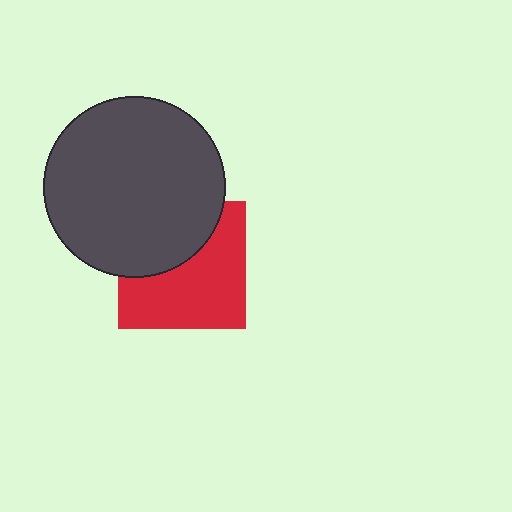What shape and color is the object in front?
The object in front is a dark gray circle.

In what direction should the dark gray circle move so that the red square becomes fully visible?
The dark gray circle should move up. That is the shortest direction to clear the overlap and leave the red square fully visible.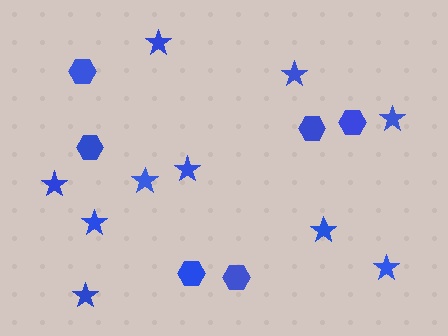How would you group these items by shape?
There are 2 groups: one group of hexagons (6) and one group of stars (10).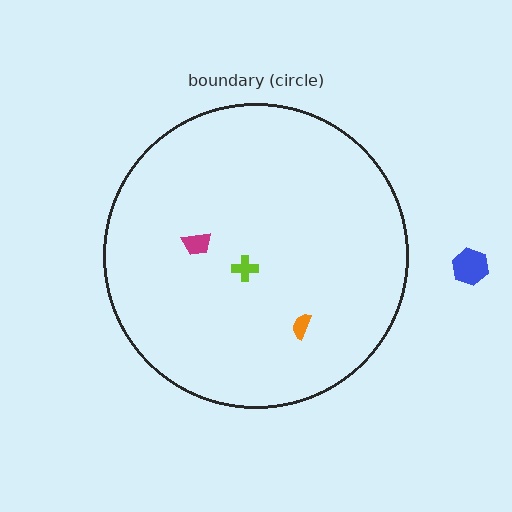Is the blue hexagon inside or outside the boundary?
Outside.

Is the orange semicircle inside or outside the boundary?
Inside.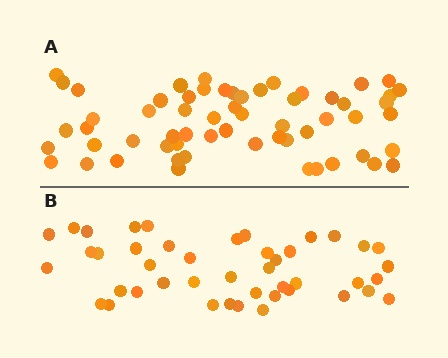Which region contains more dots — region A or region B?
Region A (the top region) has more dots.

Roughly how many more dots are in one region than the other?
Region A has approximately 15 more dots than region B.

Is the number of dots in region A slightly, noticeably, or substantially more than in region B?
Region A has noticeably more, but not dramatically so. The ratio is roughly 1.4 to 1.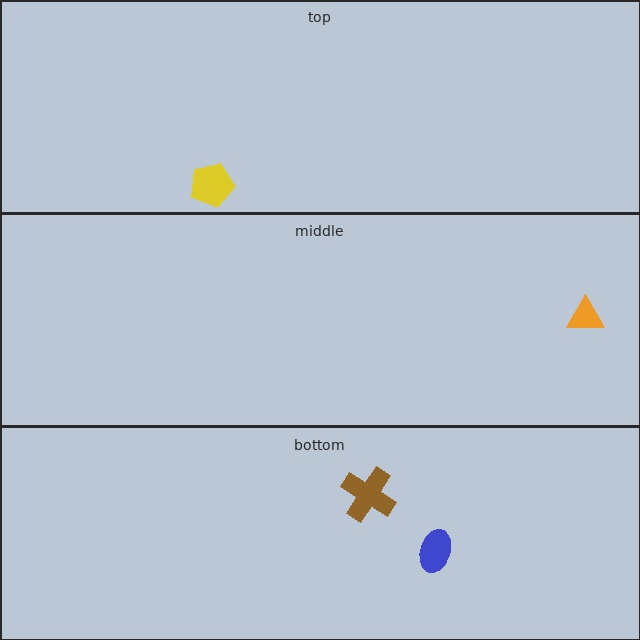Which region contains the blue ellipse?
The bottom region.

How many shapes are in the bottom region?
2.